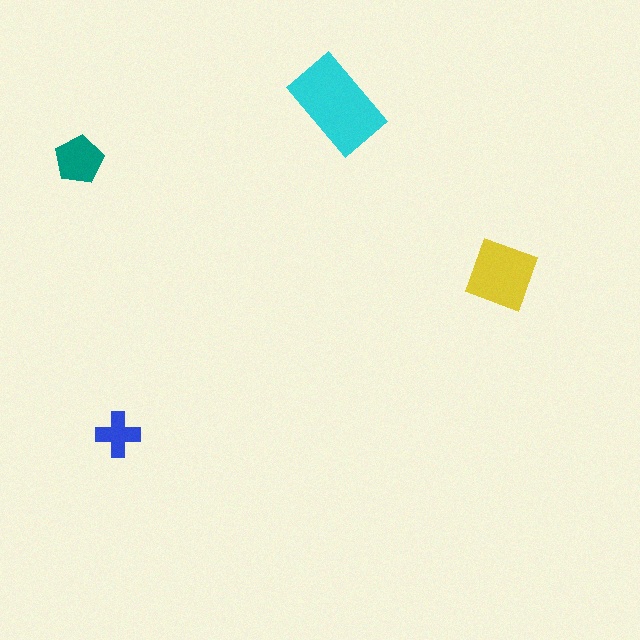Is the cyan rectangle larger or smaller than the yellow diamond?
Larger.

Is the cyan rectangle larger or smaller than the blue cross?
Larger.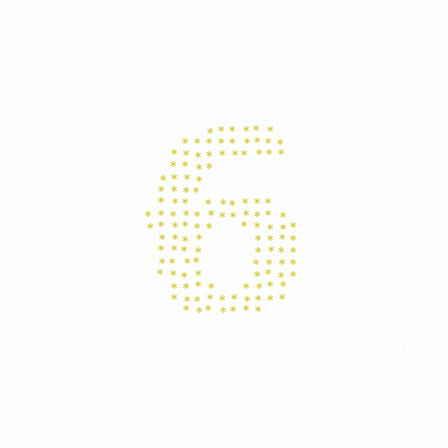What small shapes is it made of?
It is made of small asterisks.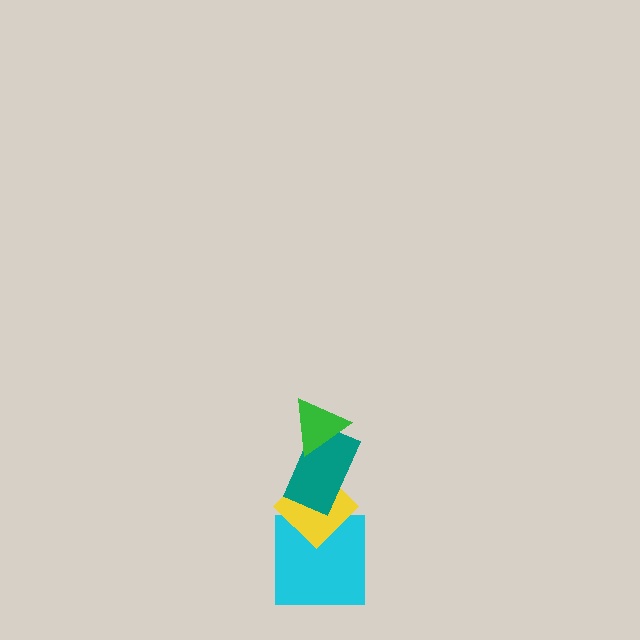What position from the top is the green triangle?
The green triangle is 1st from the top.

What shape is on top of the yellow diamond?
The teal rectangle is on top of the yellow diamond.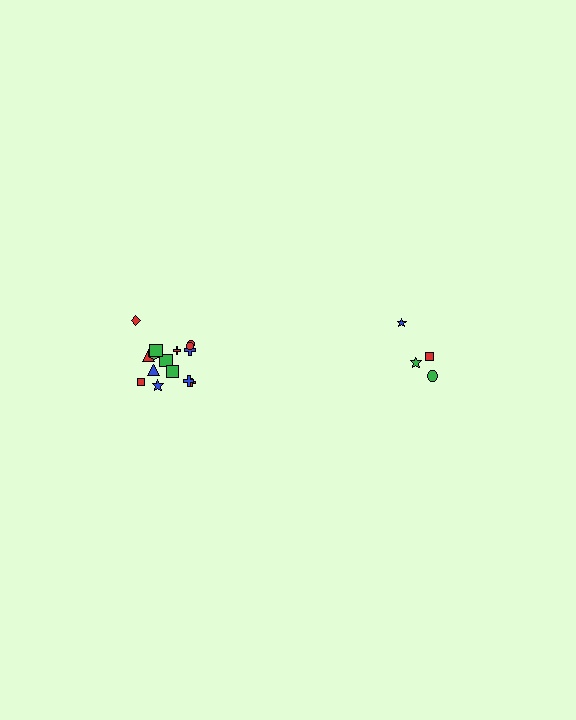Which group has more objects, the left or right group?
The left group.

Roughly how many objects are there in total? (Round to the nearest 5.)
Roughly 20 objects in total.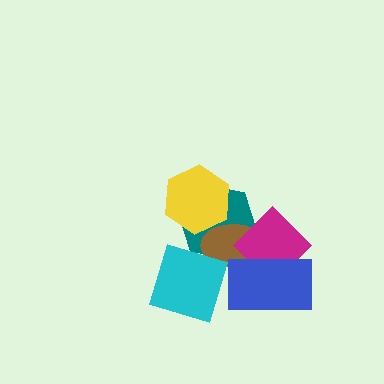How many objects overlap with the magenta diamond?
3 objects overlap with the magenta diamond.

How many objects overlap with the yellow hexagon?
2 objects overlap with the yellow hexagon.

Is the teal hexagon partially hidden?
Yes, it is partially covered by another shape.